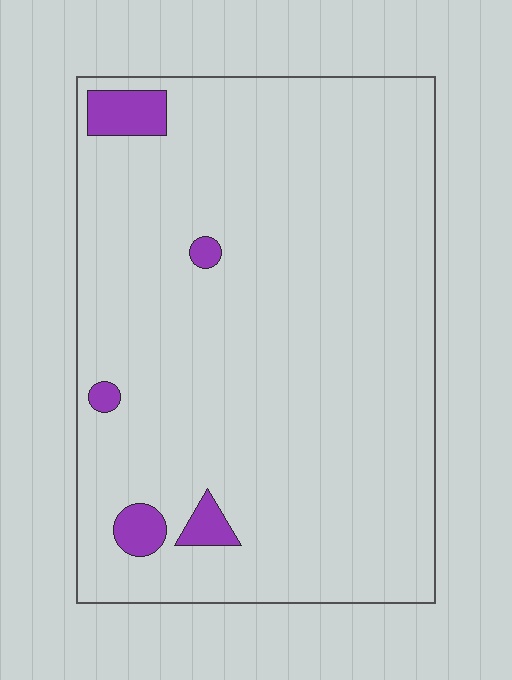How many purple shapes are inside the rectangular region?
5.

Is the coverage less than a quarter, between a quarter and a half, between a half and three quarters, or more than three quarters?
Less than a quarter.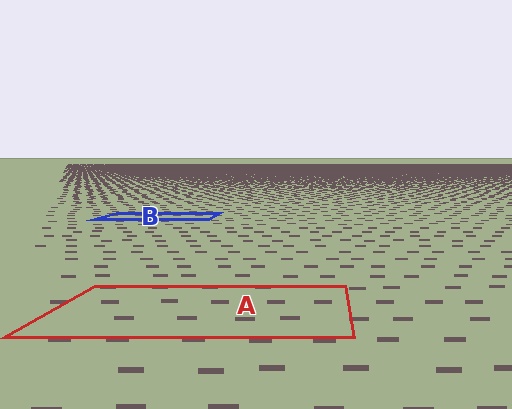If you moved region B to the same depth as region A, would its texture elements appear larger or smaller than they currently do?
They would appear larger. At a closer depth, the same texture elements are projected at a bigger on-screen size.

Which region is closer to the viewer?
Region A is closer. The texture elements there are larger and more spread out.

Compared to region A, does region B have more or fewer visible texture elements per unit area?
Region B has more texture elements per unit area — they are packed more densely because it is farther away.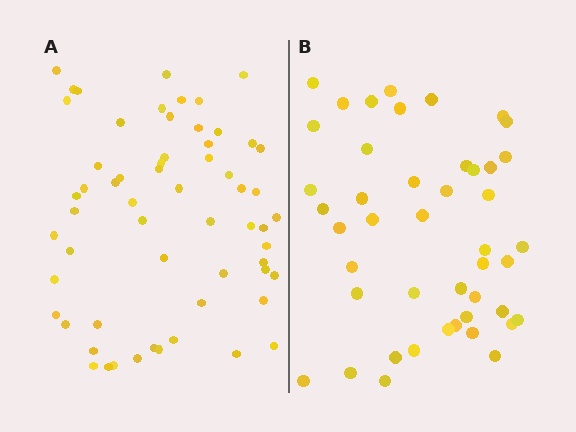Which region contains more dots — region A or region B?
Region A (the left region) has more dots.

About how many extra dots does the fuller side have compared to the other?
Region A has approximately 15 more dots than region B.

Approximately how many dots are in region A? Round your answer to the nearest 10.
About 60 dots.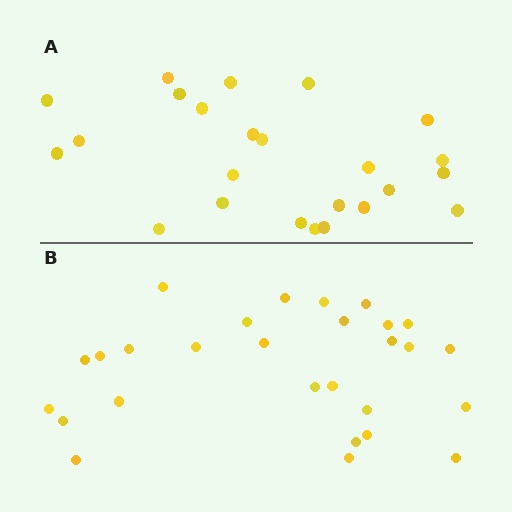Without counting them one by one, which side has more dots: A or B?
Region B (the bottom region) has more dots.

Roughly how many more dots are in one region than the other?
Region B has about 4 more dots than region A.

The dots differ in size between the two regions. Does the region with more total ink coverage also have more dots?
No. Region A has more total ink coverage because its dots are larger, but region B actually contains more individual dots. Total area can be misleading — the number of items is what matters here.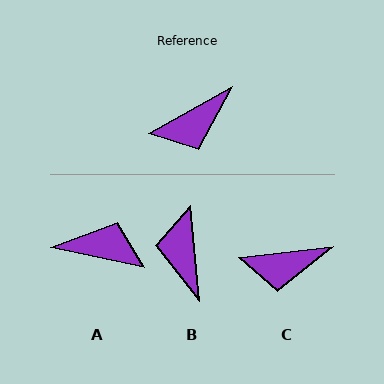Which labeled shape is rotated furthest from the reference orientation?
A, about 138 degrees away.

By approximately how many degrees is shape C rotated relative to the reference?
Approximately 23 degrees clockwise.